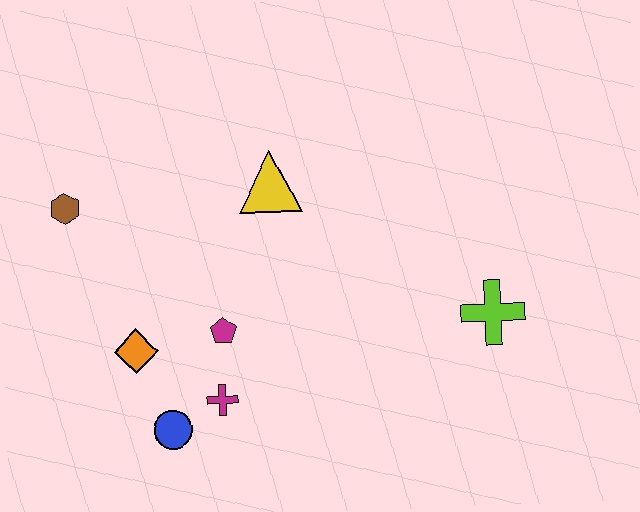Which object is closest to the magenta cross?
The blue circle is closest to the magenta cross.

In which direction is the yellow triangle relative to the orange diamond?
The yellow triangle is above the orange diamond.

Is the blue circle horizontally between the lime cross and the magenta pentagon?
No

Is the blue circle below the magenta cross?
Yes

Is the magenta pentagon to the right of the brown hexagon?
Yes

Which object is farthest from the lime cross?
The brown hexagon is farthest from the lime cross.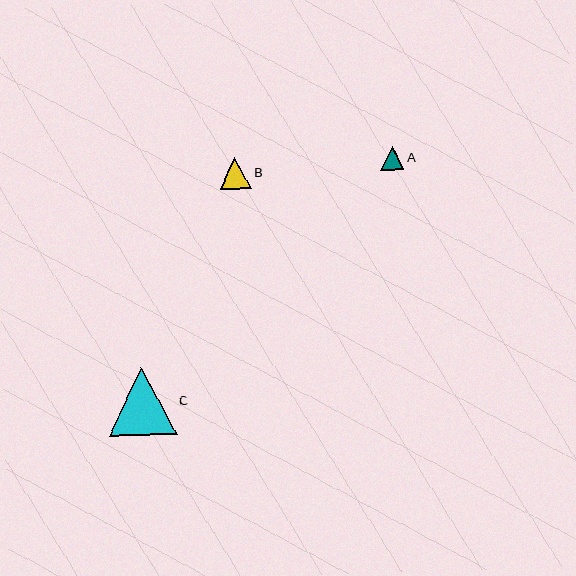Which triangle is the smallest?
Triangle A is the smallest with a size of approximately 24 pixels.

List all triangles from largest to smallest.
From largest to smallest: C, B, A.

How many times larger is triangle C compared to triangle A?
Triangle C is approximately 2.9 times the size of triangle A.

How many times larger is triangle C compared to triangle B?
Triangle C is approximately 2.2 times the size of triangle B.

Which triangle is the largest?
Triangle C is the largest with a size of approximately 68 pixels.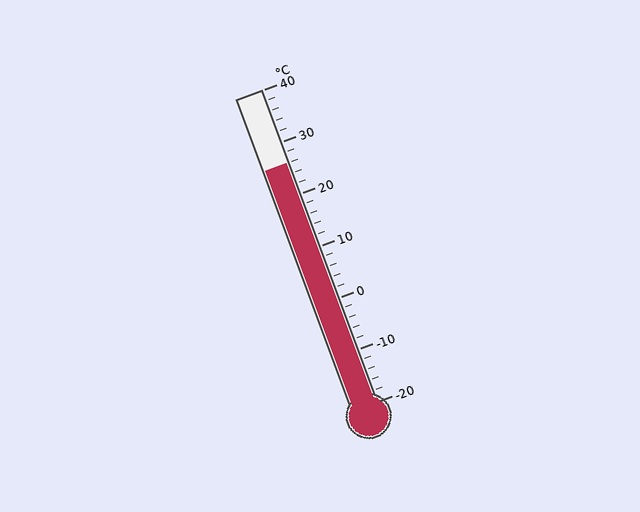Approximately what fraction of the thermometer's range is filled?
The thermometer is filled to approximately 75% of its range.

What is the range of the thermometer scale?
The thermometer scale ranges from -20°C to 40°C.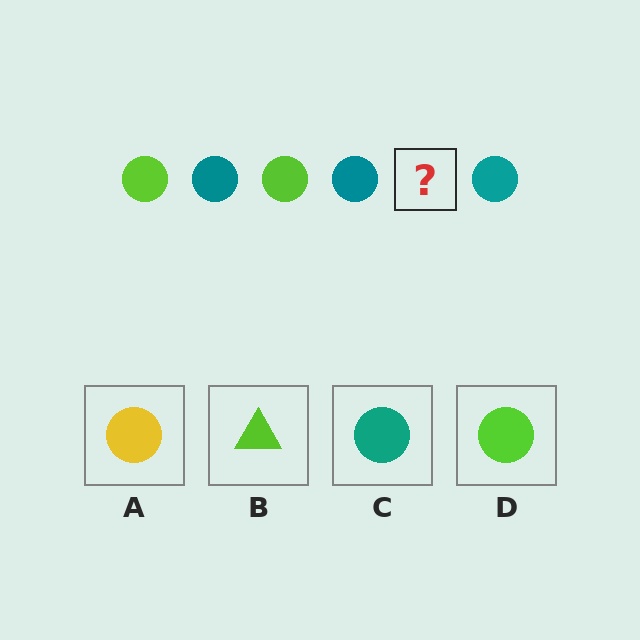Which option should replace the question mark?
Option D.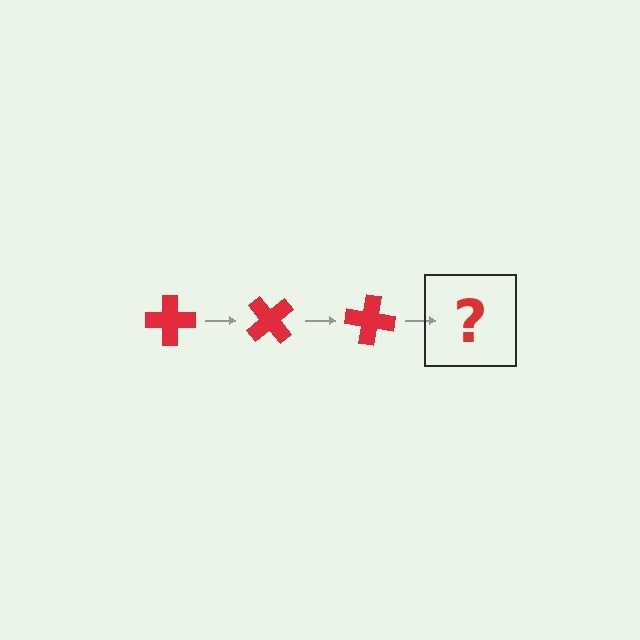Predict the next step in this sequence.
The next step is a red cross rotated 150 degrees.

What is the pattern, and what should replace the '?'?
The pattern is that the cross rotates 50 degrees each step. The '?' should be a red cross rotated 150 degrees.